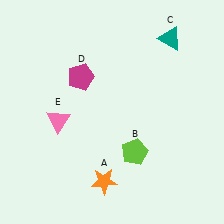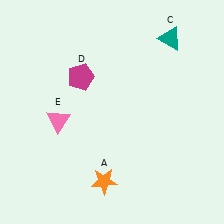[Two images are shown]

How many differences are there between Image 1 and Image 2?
There is 1 difference between the two images.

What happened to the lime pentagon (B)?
The lime pentagon (B) was removed in Image 2. It was in the bottom-right area of Image 1.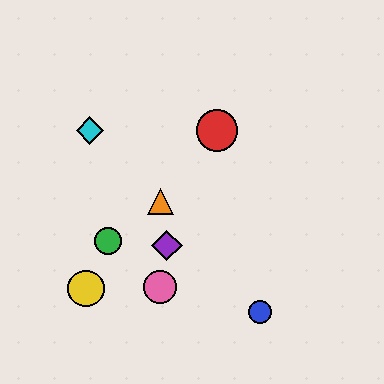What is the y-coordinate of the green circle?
The green circle is at y≈241.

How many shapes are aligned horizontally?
2 shapes (the red circle, the cyan diamond) are aligned horizontally.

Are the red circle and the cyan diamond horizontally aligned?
Yes, both are at y≈131.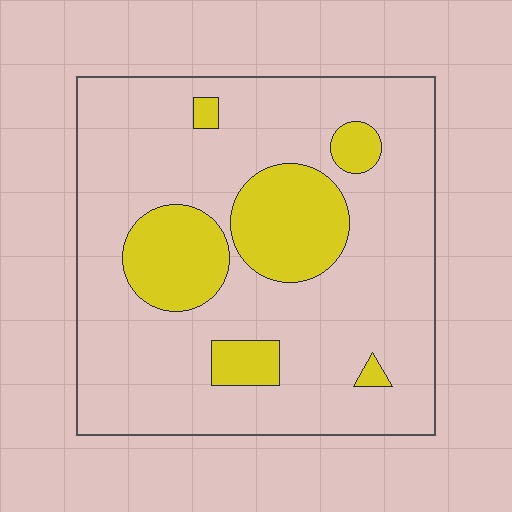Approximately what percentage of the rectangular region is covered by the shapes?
Approximately 20%.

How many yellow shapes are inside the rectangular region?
6.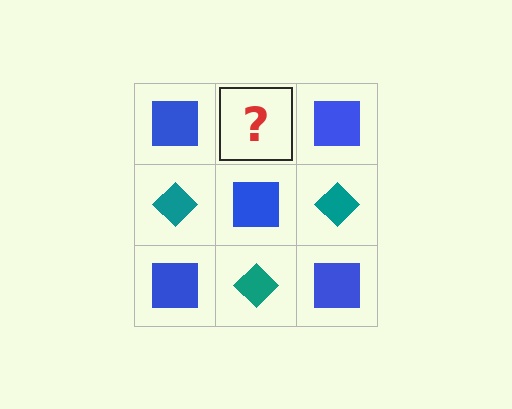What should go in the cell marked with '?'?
The missing cell should contain a teal diamond.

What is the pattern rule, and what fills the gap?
The rule is that it alternates blue square and teal diamond in a checkerboard pattern. The gap should be filled with a teal diamond.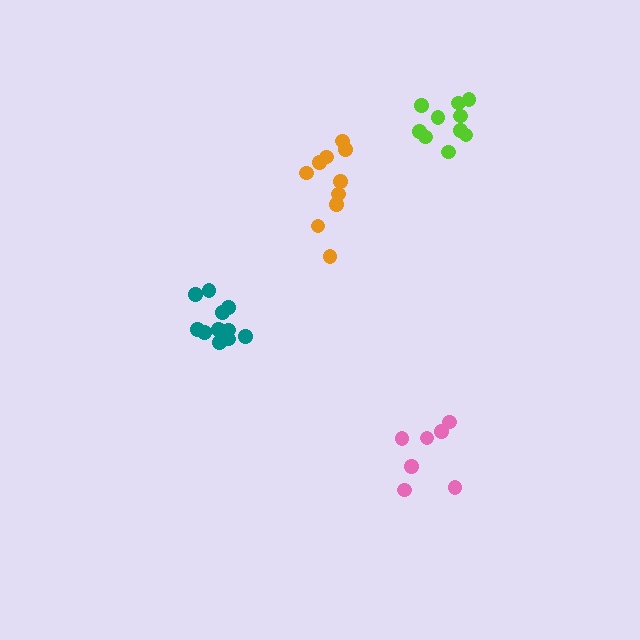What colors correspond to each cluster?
The clusters are colored: pink, orange, teal, lime.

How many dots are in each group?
Group 1: 7 dots, Group 2: 10 dots, Group 3: 11 dots, Group 4: 10 dots (38 total).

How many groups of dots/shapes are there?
There are 4 groups.